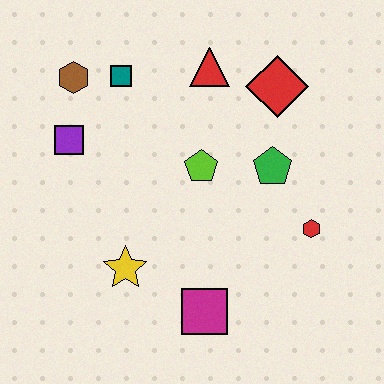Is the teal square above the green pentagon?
Yes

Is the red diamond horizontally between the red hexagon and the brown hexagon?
Yes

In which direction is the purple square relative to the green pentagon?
The purple square is to the left of the green pentagon.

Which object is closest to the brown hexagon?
The teal square is closest to the brown hexagon.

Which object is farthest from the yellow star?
The red diamond is farthest from the yellow star.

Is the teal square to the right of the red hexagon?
No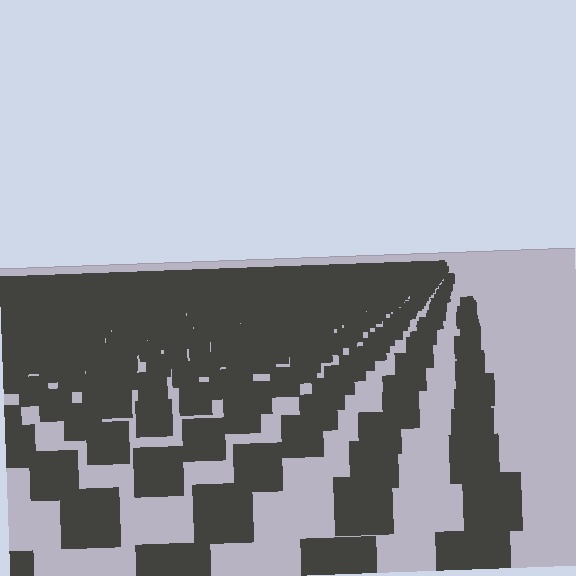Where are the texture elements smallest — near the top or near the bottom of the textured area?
Near the top.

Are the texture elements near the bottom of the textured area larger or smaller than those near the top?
Larger. Near the bottom, elements are closer to the viewer and appear at a bigger on-screen size.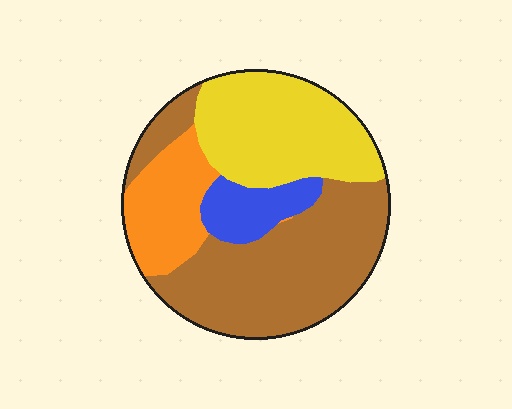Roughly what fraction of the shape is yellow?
Yellow covers around 30% of the shape.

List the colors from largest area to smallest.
From largest to smallest: brown, yellow, orange, blue.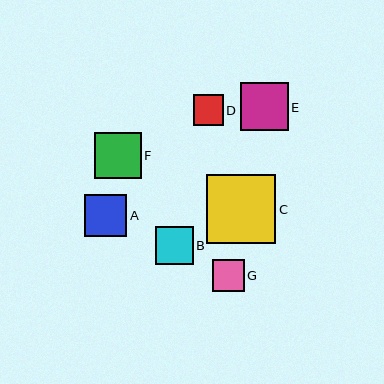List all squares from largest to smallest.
From largest to smallest: C, E, F, A, B, G, D.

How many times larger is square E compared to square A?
Square E is approximately 1.1 times the size of square A.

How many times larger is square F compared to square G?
Square F is approximately 1.4 times the size of square G.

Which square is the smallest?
Square D is the smallest with a size of approximately 30 pixels.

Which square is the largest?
Square C is the largest with a size of approximately 69 pixels.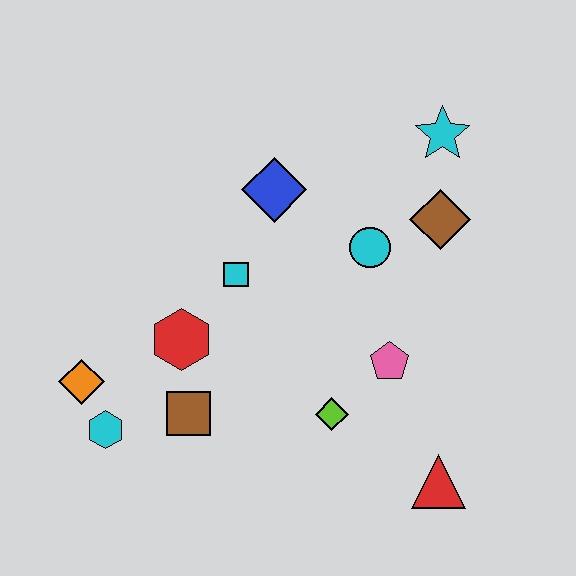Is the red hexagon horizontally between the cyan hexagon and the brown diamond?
Yes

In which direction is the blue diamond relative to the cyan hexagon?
The blue diamond is above the cyan hexagon.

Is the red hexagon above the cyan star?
No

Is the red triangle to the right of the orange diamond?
Yes